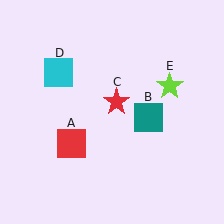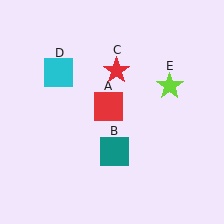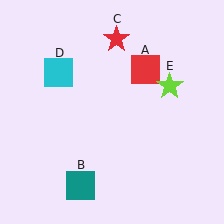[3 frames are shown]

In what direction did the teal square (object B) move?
The teal square (object B) moved down and to the left.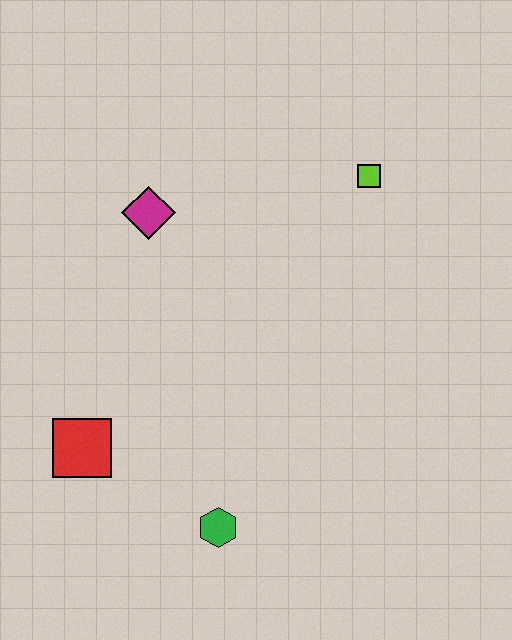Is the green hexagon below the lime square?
Yes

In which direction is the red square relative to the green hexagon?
The red square is to the left of the green hexagon.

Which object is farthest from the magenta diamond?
The green hexagon is farthest from the magenta diamond.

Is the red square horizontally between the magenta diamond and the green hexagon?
No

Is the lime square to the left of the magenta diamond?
No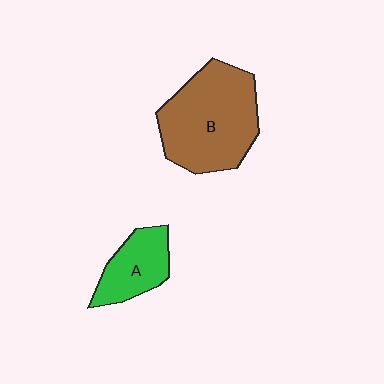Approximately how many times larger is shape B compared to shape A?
Approximately 2.1 times.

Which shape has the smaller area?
Shape A (green).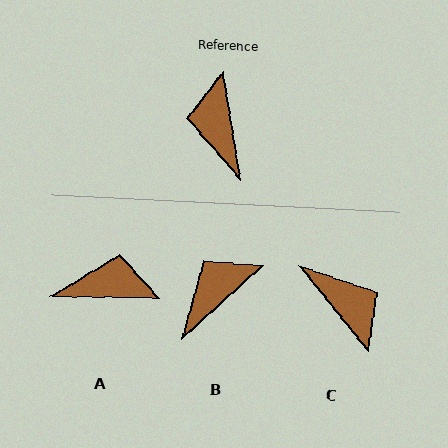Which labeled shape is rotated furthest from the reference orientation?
C, about 150 degrees away.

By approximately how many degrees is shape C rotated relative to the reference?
Approximately 150 degrees clockwise.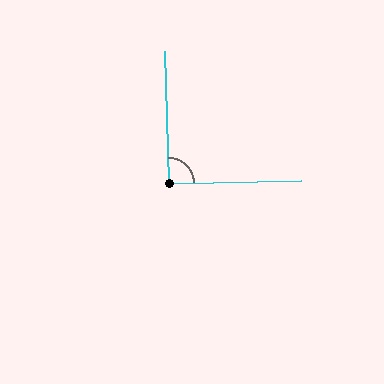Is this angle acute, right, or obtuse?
It is approximately a right angle.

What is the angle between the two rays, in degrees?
Approximately 90 degrees.